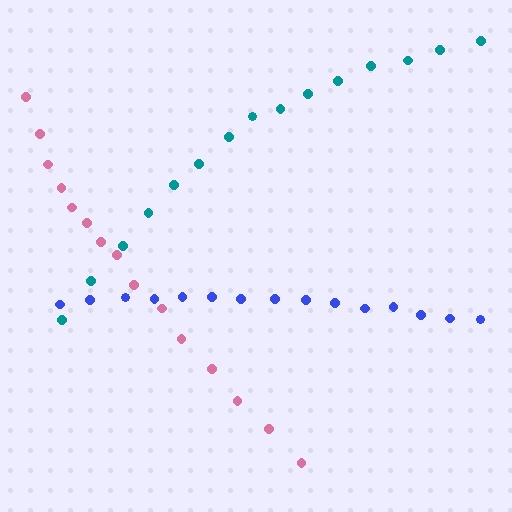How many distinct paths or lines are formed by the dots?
There are 3 distinct paths.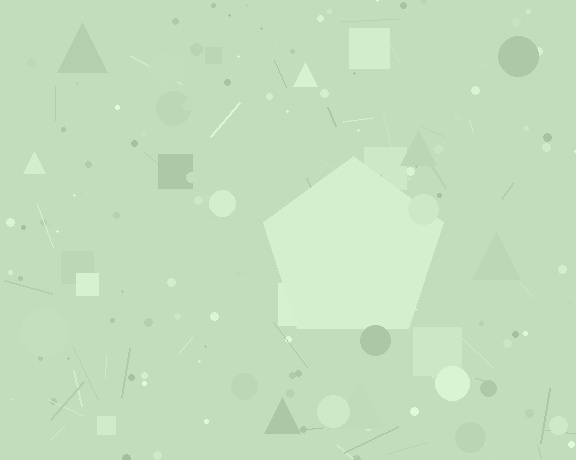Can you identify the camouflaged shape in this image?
The camouflaged shape is a pentagon.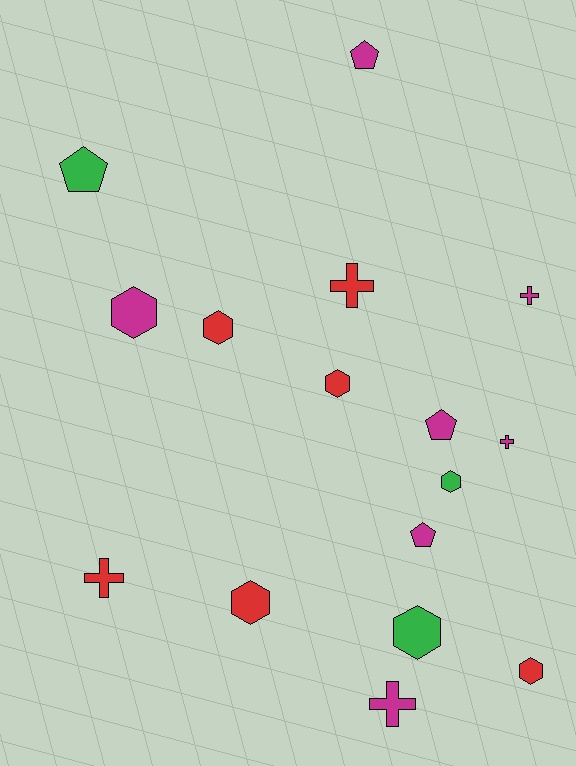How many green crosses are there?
There are no green crosses.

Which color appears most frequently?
Magenta, with 7 objects.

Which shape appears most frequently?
Hexagon, with 7 objects.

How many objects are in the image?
There are 16 objects.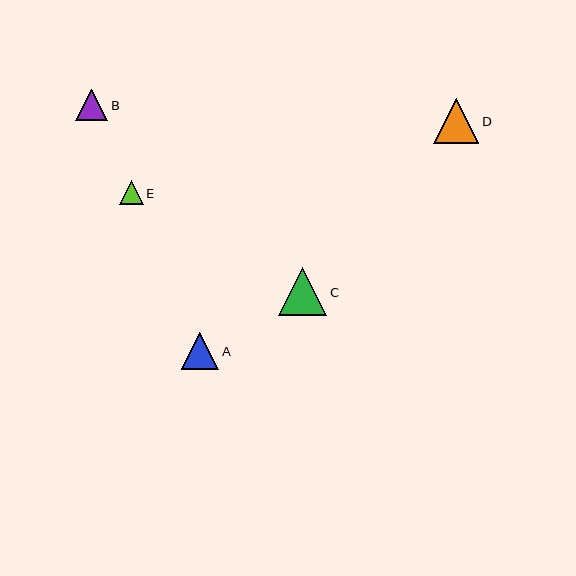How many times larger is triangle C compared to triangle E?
Triangle C is approximately 2.0 times the size of triangle E.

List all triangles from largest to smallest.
From largest to smallest: C, D, A, B, E.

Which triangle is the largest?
Triangle C is the largest with a size of approximately 48 pixels.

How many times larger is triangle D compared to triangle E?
Triangle D is approximately 1.9 times the size of triangle E.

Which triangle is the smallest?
Triangle E is the smallest with a size of approximately 24 pixels.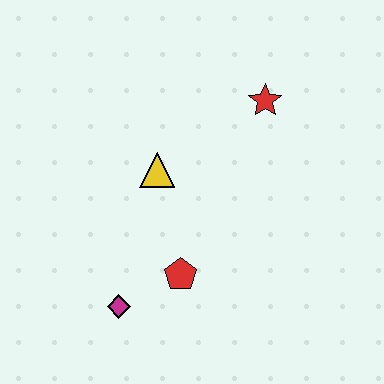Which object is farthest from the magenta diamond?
The red star is farthest from the magenta diamond.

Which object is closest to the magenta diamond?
The red pentagon is closest to the magenta diamond.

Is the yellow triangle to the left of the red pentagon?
Yes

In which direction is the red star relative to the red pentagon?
The red star is above the red pentagon.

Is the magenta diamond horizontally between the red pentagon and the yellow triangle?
No